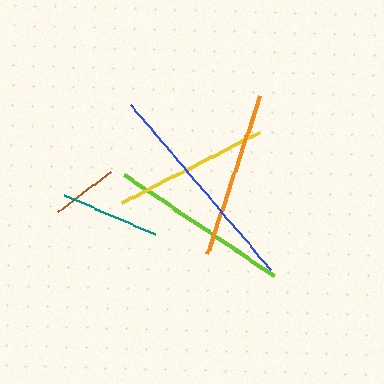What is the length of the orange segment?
The orange segment is approximately 168 pixels long.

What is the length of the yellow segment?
The yellow segment is approximately 154 pixels long.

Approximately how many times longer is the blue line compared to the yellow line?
The blue line is approximately 1.4 times the length of the yellow line.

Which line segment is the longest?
The blue line is the longest at approximately 216 pixels.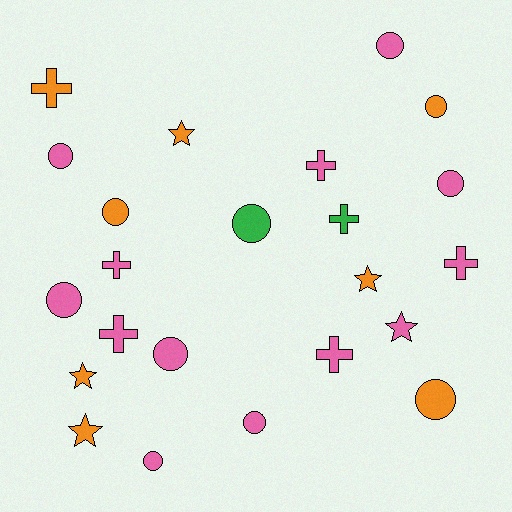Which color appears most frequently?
Pink, with 13 objects.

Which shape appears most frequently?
Circle, with 11 objects.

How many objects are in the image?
There are 23 objects.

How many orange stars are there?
There are 4 orange stars.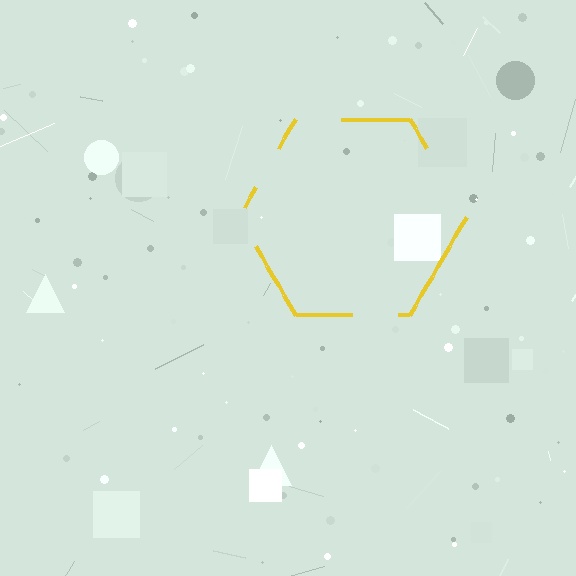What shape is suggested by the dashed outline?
The dashed outline suggests a hexagon.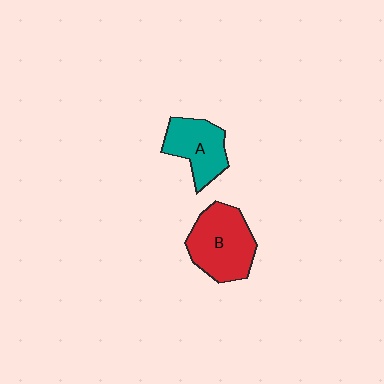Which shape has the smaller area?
Shape A (teal).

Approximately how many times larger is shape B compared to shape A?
Approximately 1.3 times.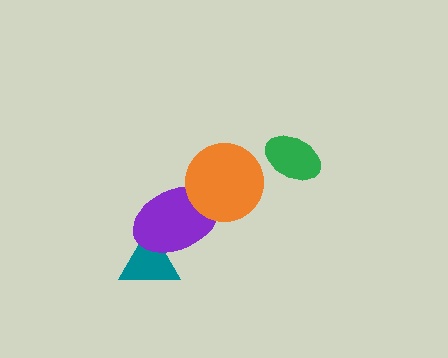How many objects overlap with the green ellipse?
0 objects overlap with the green ellipse.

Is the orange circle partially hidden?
No, no other shape covers it.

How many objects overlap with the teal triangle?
1 object overlaps with the teal triangle.